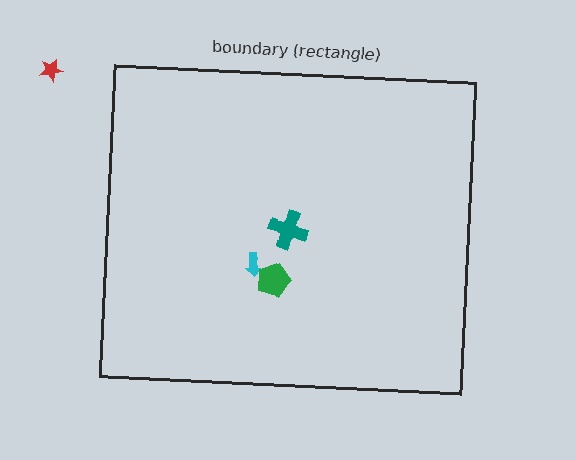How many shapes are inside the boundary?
3 inside, 1 outside.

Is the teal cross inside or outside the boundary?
Inside.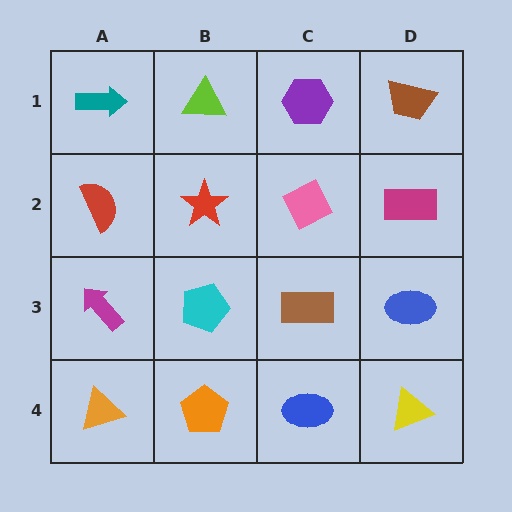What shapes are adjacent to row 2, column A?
A teal arrow (row 1, column A), a magenta arrow (row 3, column A), a red star (row 2, column B).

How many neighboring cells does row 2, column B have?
4.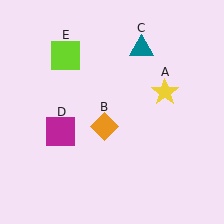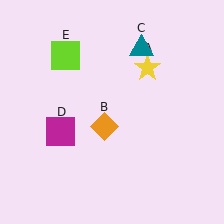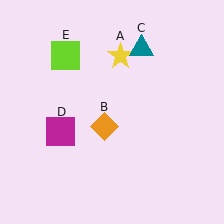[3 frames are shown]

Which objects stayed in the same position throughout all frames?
Orange diamond (object B) and teal triangle (object C) and magenta square (object D) and lime square (object E) remained stationary.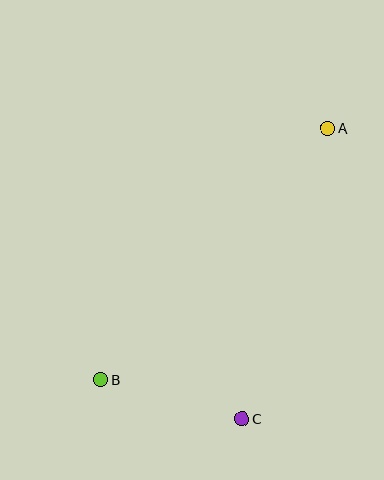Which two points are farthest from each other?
Points A and B are farthest from each other.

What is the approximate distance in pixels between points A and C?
The distance between A and C is approximately 303 pixels.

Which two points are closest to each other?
Points B and C are closest to each other.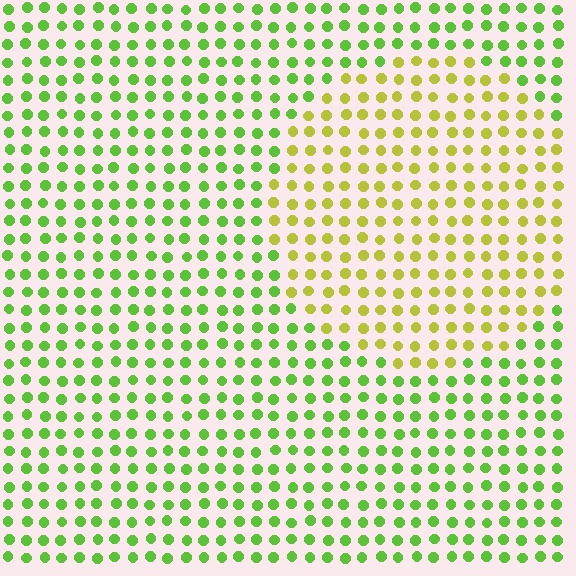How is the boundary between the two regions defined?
The boundary is defined purely by a slight shift in hue (about 39 degrees). Spacing, size, and orientation are identical on both sides.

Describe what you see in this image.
The image is filled with small lime elements in a uniform arrangement. A circle-shaped region is visible where the elements are tinted to a slightly different hue, forming a subtle color boundary.